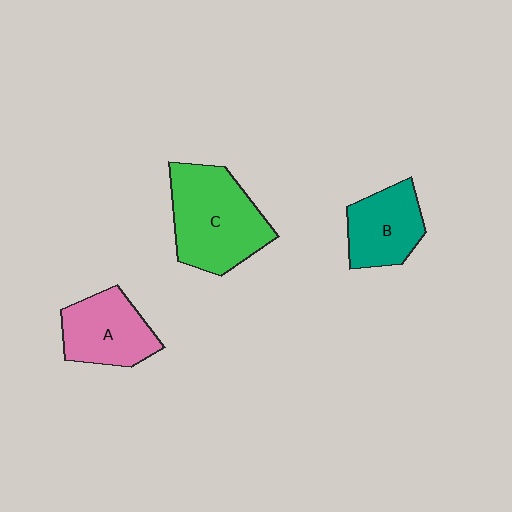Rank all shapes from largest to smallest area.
From largest to smallest: C (green), A (pink), B (teal).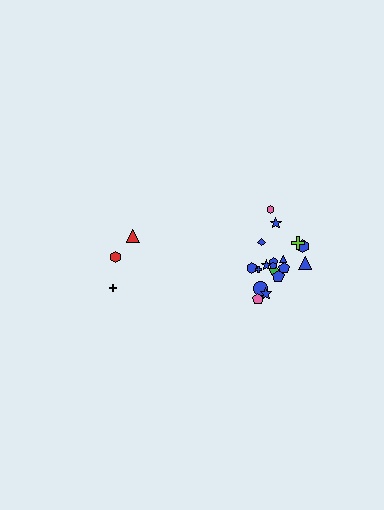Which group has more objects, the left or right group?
The right group.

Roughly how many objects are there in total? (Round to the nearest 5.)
Roughly 20 objects in total.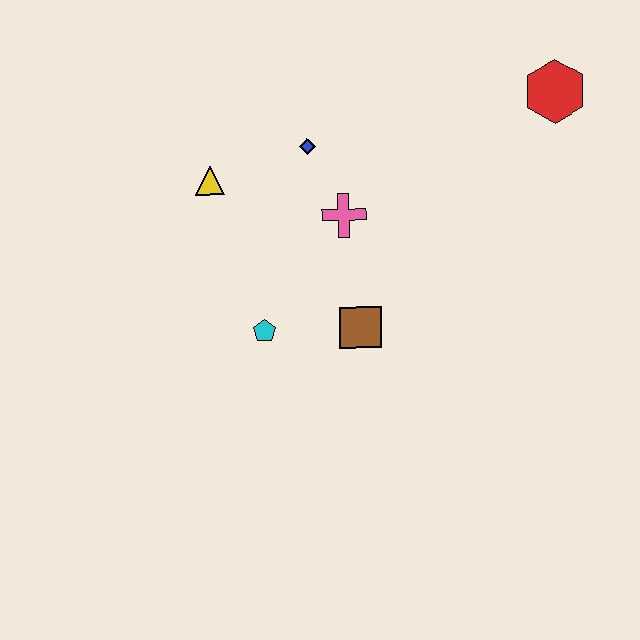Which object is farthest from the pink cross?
The red hexagon is farthest from the pink cross.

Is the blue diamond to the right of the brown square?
No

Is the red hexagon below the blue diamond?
No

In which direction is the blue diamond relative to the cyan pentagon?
The blue diamond is above the cyan pentagon.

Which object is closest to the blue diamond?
The pink cross is closest to the blue diamond.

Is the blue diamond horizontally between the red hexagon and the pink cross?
No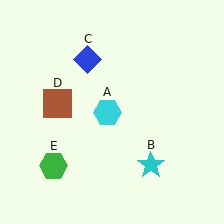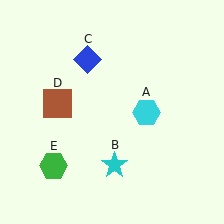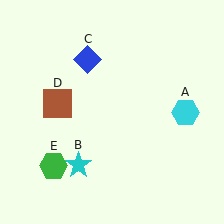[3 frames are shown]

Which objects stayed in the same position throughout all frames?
Blue diamond (object C) and brown square (object D) and green hexagon (object E) remained stationary.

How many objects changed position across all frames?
2 objects changed position: cyan hexagon (object A), cyan star (object B).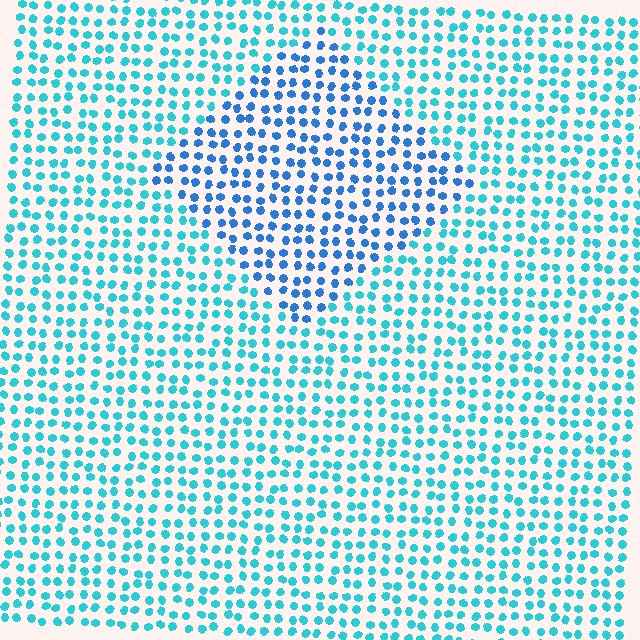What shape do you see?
I see a diamond.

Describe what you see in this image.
The image is filled with small cyan elements in a uniform arrangement. A diamond-shaped region is visible where the elements are tinted to a slightly different hue, forming a subtle color boundary.